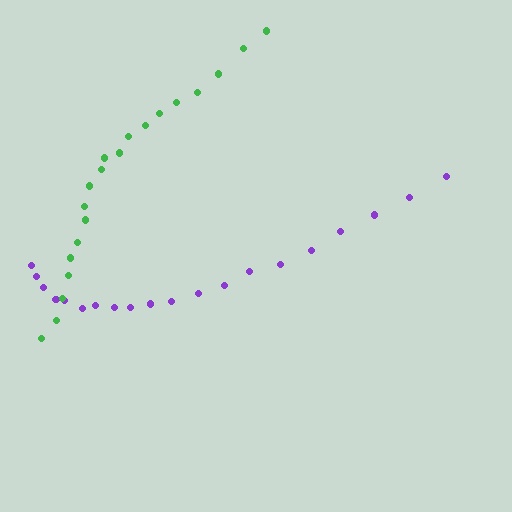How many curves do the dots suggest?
There are 2 distinct paths.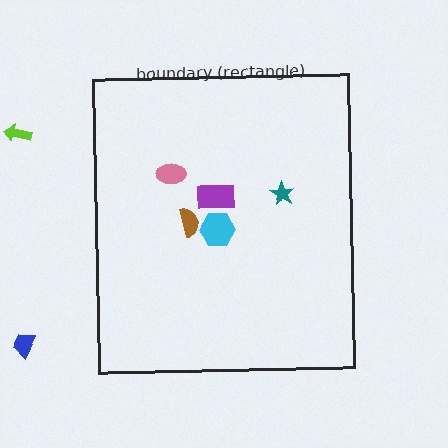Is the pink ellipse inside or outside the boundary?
Inside.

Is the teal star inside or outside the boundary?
Inside.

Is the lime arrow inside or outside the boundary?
Outside.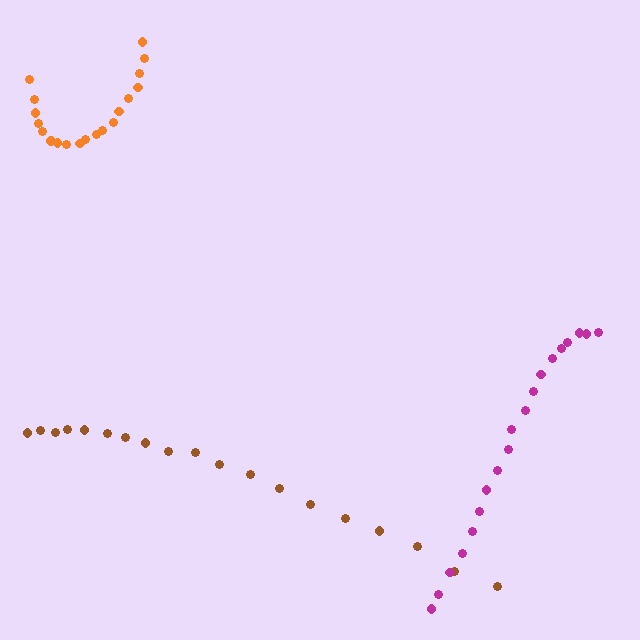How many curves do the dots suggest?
There are 3 distinct paths.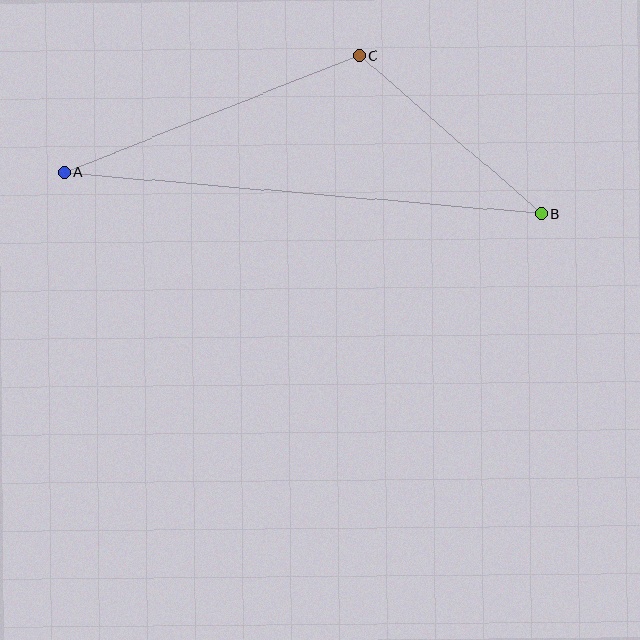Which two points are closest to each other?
Points B and C are closest to each other.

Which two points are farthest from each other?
Points A and B are farthest from each other.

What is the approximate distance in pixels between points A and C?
The distance between A and C is approximately 317 pixels.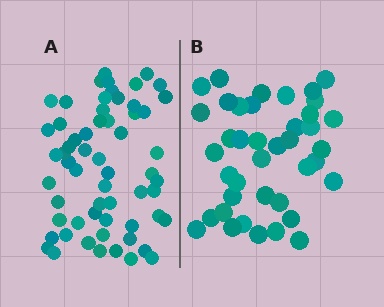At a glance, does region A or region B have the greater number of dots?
Region A (the left region) has more dots.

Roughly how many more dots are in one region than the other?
Region A has approximately 20 more dots than region B.